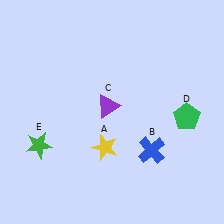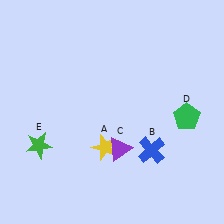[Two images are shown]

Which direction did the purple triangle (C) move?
The purple triangle (C) moved down.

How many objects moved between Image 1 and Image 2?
1 object moved between the two images.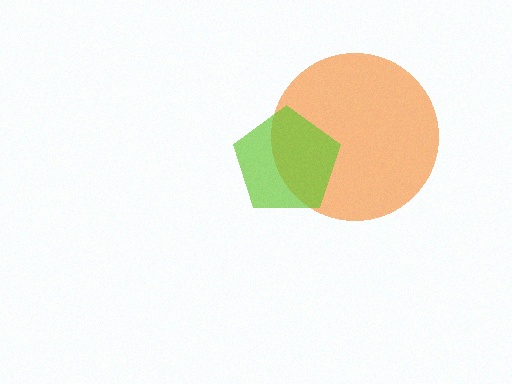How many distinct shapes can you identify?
There are 2 distinct shapes: an orange circle, a lime pentagon.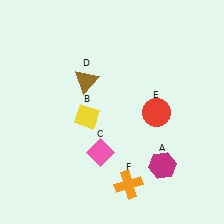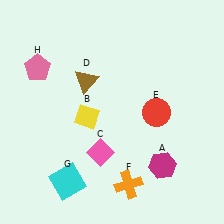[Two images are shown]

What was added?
A cyan square (G), a pink pentagon (H) were added in Image 2.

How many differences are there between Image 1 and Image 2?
There are 2 differences between the two images.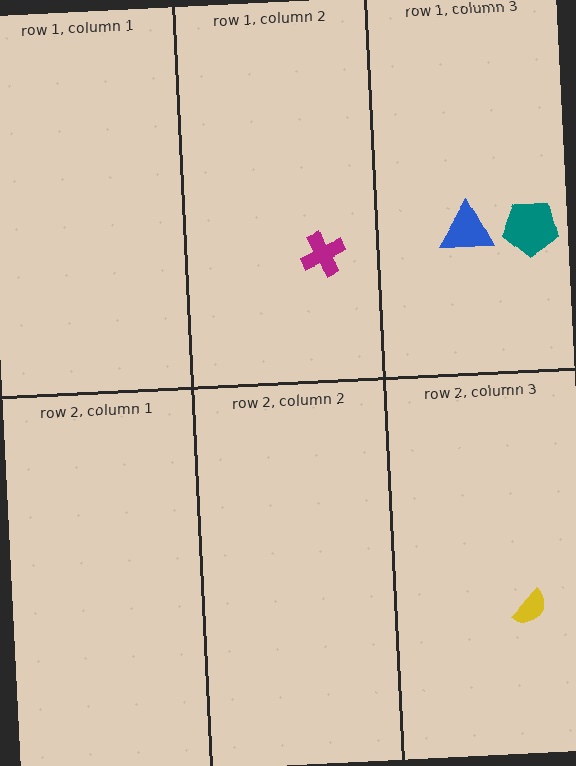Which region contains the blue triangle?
The row 1, column 3 region.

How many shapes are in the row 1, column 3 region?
2.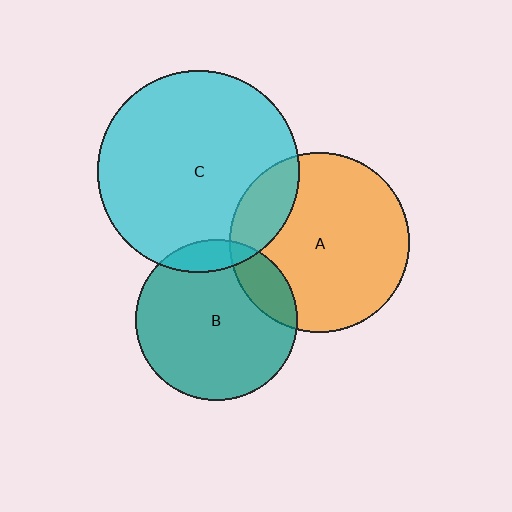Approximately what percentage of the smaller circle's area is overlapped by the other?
Approximately 15%.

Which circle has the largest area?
Circle C (cyan).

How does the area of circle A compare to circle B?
Approximately 1.2 times.